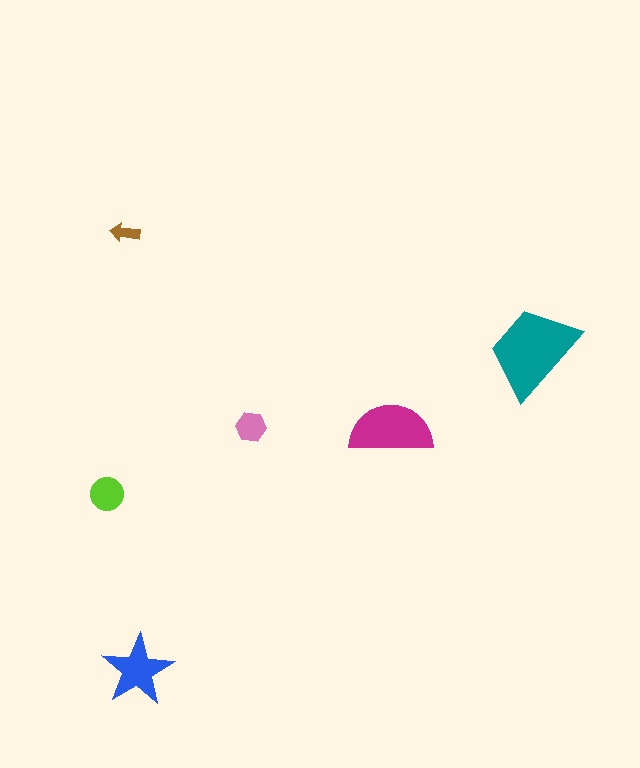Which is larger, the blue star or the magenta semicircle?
The magenta semicircle.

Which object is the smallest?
The brown arrow.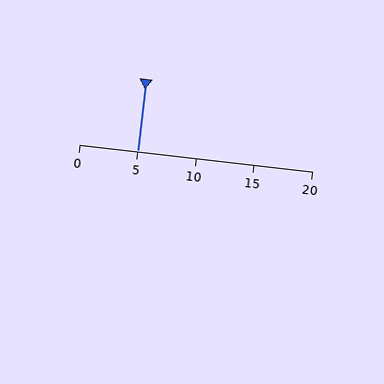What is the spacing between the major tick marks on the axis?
The major ticks are spaced 5 apart.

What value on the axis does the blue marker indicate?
The marker indicates approximately 5.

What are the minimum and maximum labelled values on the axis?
The axis runs from 0 to 20.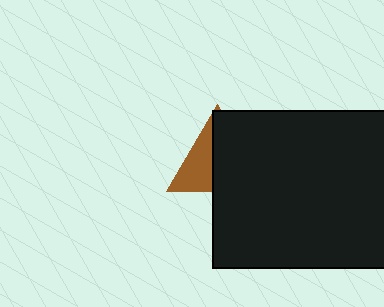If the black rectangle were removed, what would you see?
You would see the complete brown triangle.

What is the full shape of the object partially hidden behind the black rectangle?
The partially hidden object is a brown triangle.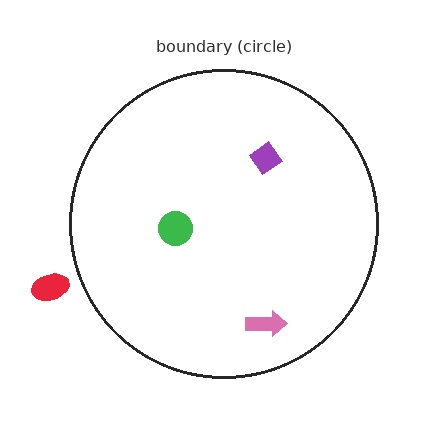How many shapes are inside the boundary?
3 inside, 1 outside.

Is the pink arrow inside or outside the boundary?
Inside.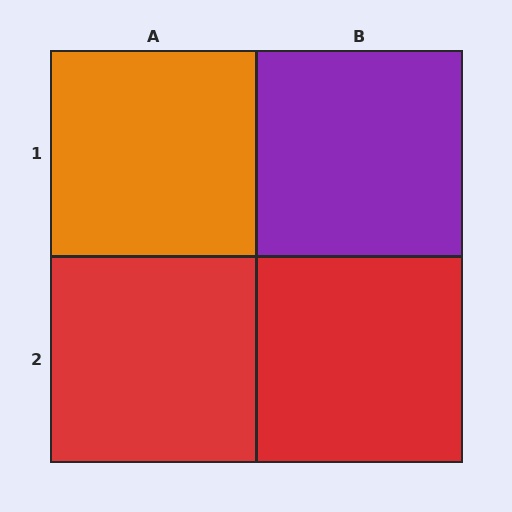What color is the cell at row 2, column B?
Red.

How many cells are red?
2 cells are red.